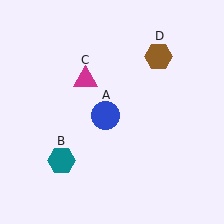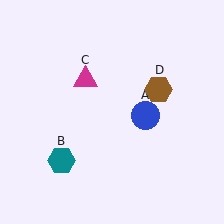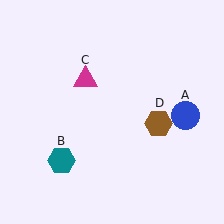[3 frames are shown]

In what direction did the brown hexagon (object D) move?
The brown hexagon (object D) moved down.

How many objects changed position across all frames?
2 objects changed position: blue circle (object A), brown hexagon (object D).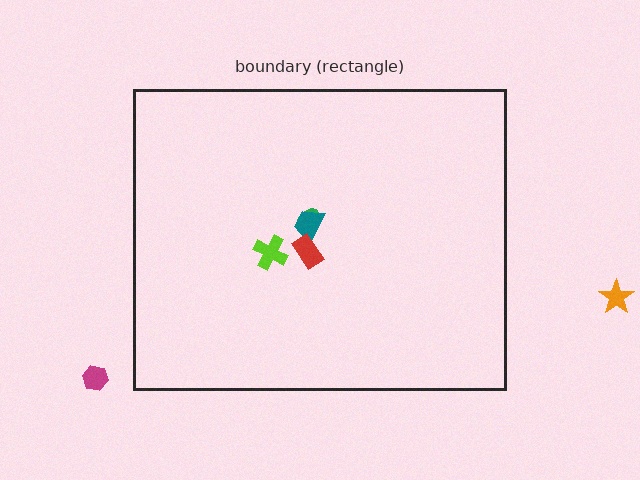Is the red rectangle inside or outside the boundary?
Inside.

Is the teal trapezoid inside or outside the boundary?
Inside.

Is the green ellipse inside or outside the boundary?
Inside.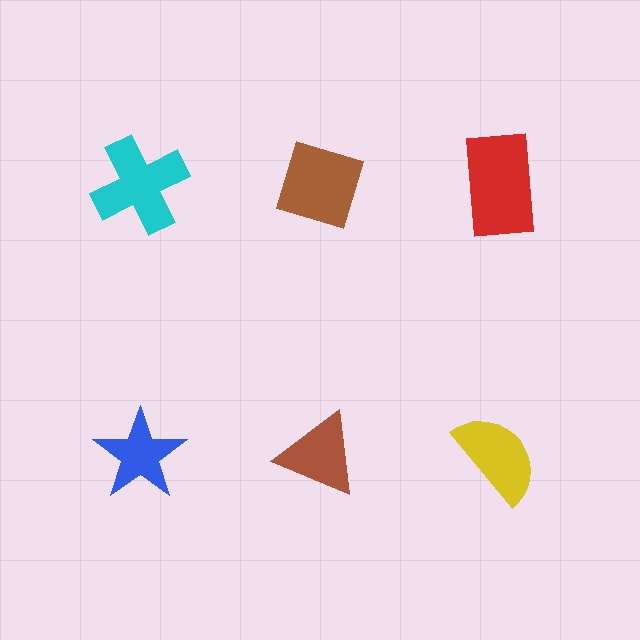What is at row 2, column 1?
A blue star.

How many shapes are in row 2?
3 shapes.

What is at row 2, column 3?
A yellow semicircle.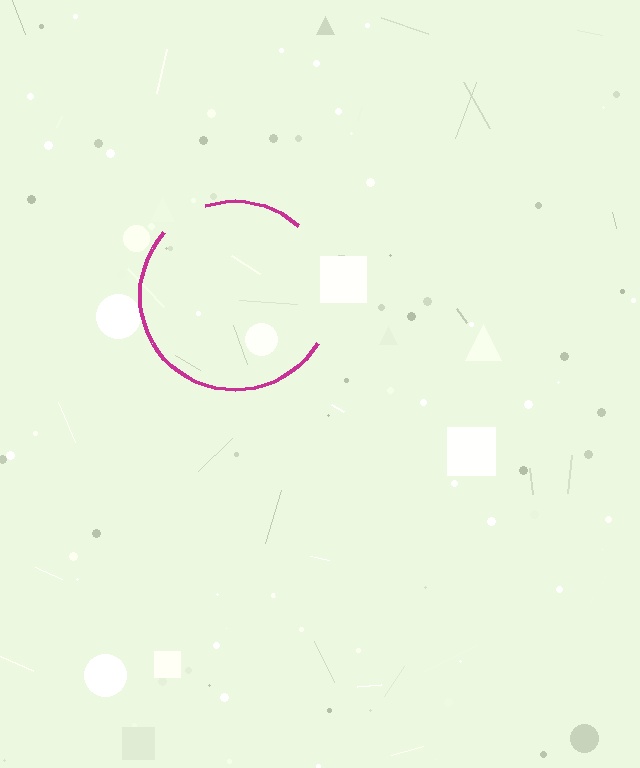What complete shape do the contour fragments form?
The contour fragments form a circle.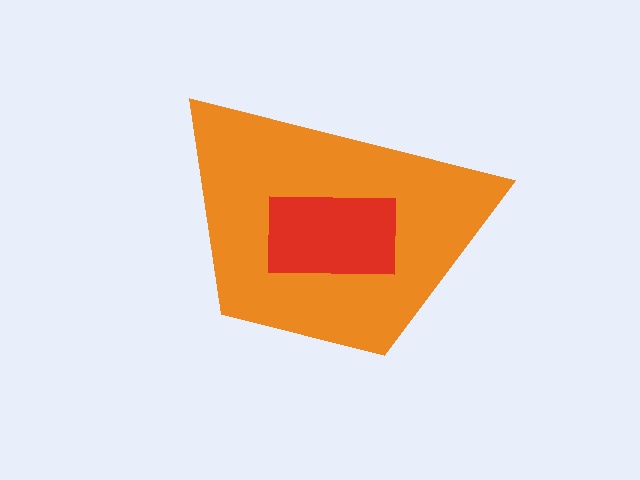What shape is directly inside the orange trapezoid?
The red rectangle.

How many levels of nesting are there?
2.